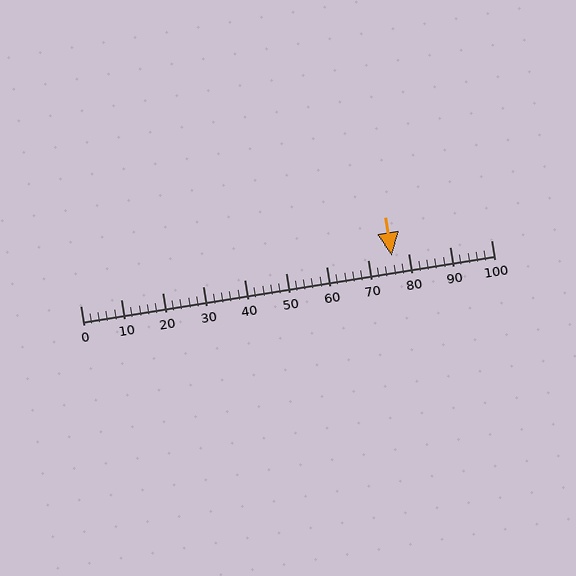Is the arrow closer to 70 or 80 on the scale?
The arrow is closer to 80.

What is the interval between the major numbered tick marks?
The major tick marks are spaced 10 units apart.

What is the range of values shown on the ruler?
The ruler shows values from 0 to 100.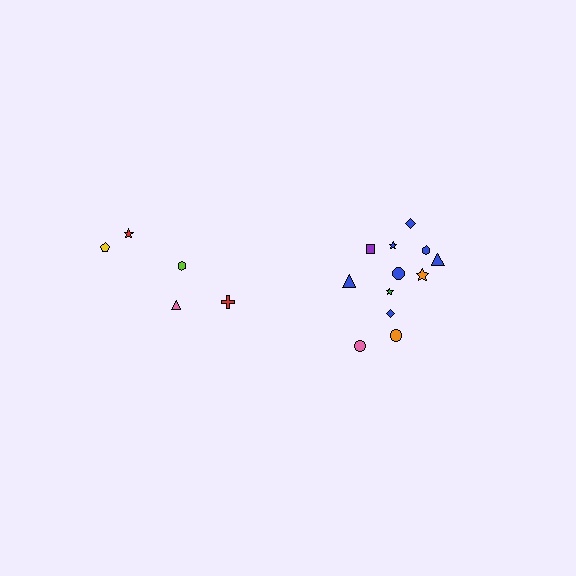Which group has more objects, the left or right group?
The right group.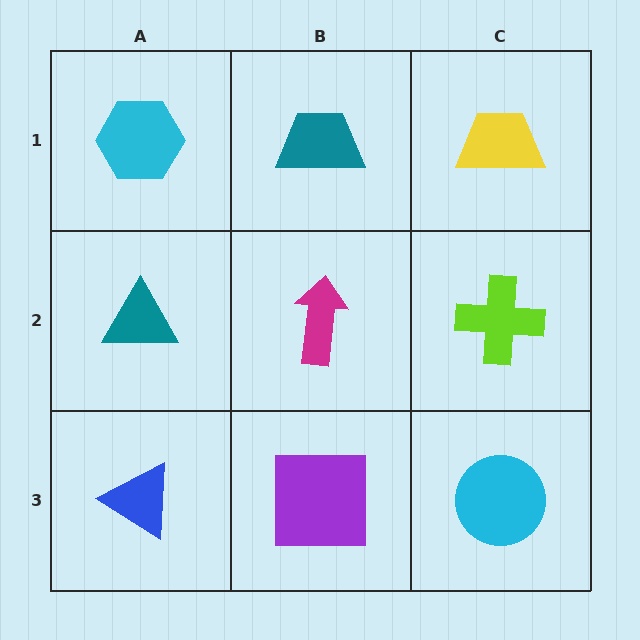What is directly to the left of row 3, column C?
A purple square.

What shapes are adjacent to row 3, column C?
A lime cross (row 2, column C), a purple square (row 3, column B).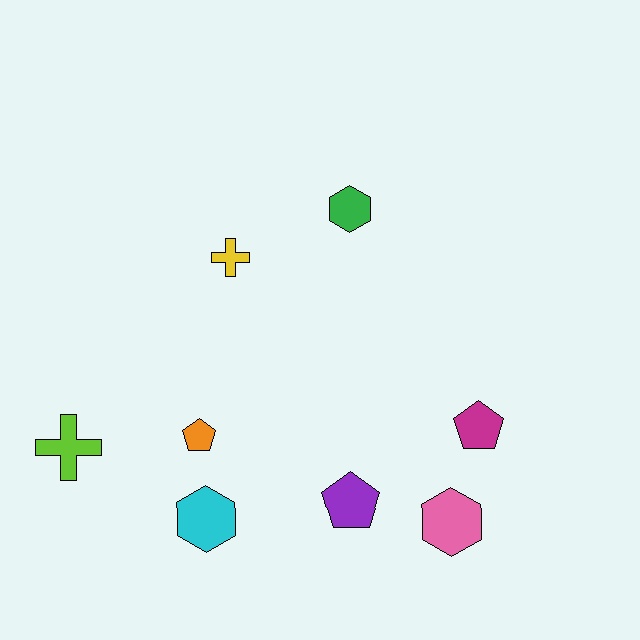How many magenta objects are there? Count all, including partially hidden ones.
There is 1 magenta object.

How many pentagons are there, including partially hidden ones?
There are 3 pentagons.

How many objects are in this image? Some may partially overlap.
There are 8 objects.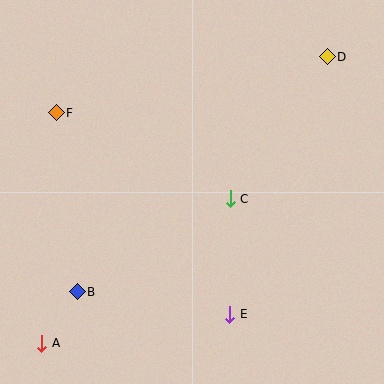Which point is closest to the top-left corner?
Point F is closest to the top-left corner.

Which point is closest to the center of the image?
Point C at (230, 199) is closest to the center.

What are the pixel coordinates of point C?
Point C is at (230, 199).